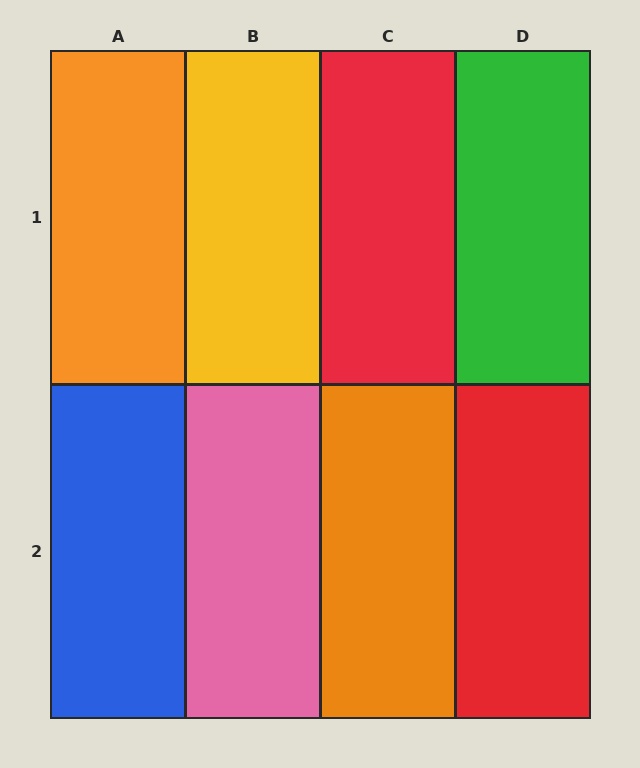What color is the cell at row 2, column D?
Red.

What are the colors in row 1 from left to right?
Orange, yellow, red, green.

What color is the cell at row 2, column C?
Orange.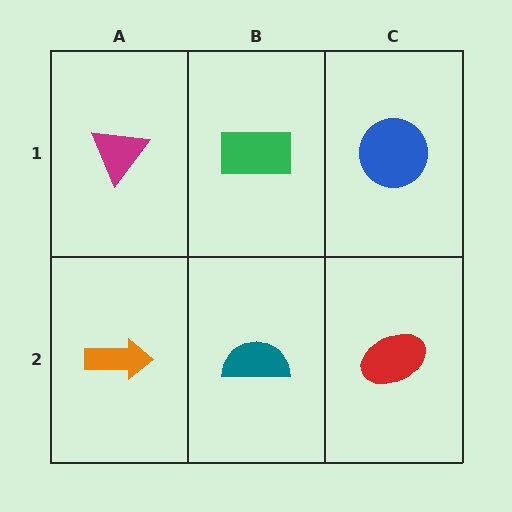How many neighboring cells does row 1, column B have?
3.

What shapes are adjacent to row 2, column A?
A magenta triangle (row 1, column A), a teal semicircle (row 2, column B).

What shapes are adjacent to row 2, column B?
A green rectangle (row 1, column B), an orange arrow (row 2, column A), a red ellipse (row 2, column C).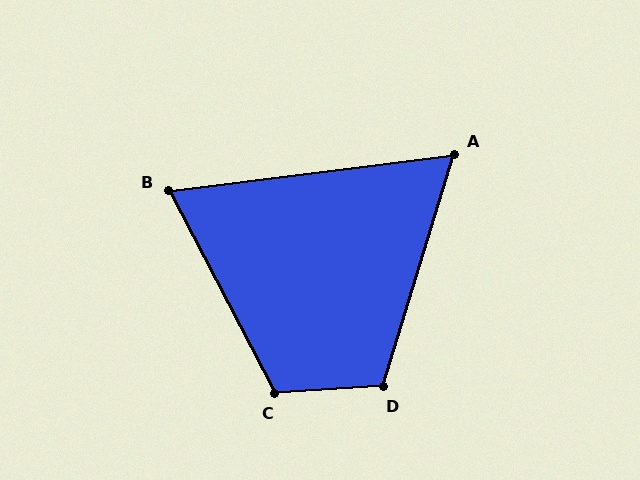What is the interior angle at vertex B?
Approximately 70 degrees (acute).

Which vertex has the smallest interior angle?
A, at approximately 66 degrees.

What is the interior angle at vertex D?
Approximately 110 degrees (obtuse).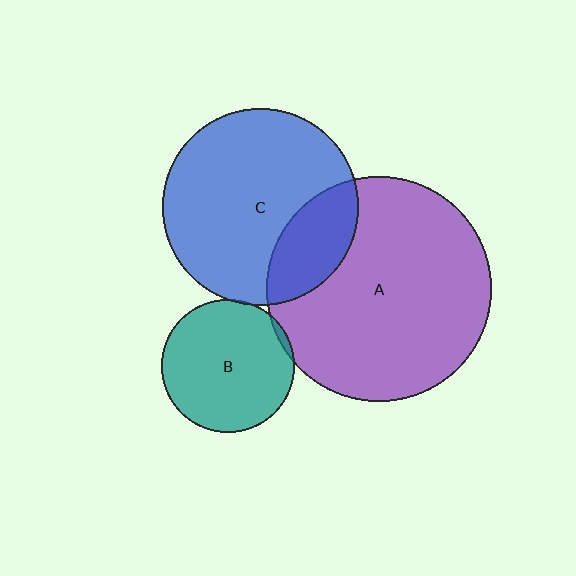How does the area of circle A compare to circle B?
Approximately 2.9 times.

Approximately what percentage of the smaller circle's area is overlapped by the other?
Approximately 5%.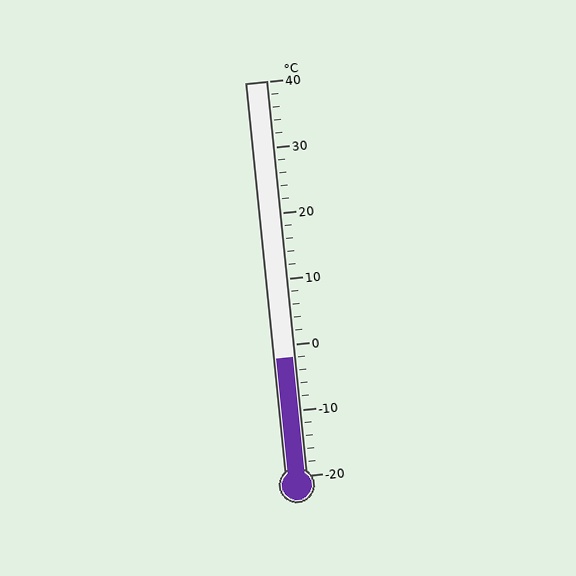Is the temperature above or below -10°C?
The temperature is above -10°C.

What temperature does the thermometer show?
The thermometer shows approximately -2°C.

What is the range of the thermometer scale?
The thermometer scale ranges from -20°C to 40°C.